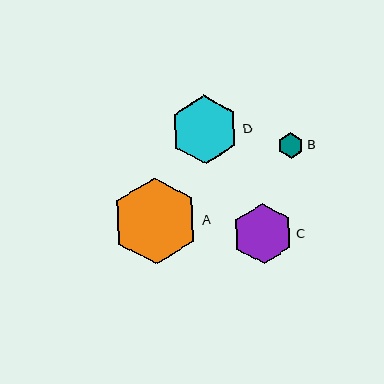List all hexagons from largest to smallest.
From largest to smallest: A, D, C, B.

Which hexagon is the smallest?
Hexagon B is the smallest with a size of approximately 25 pixels.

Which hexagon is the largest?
Hexagon A is the largest with a size of approximately 87 pixels.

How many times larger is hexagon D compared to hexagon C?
Hexagon D is approximately 1.1 times the size of hexagon C.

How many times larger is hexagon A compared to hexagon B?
Hexagon A is approximately 3.4 times the size of hexagon B.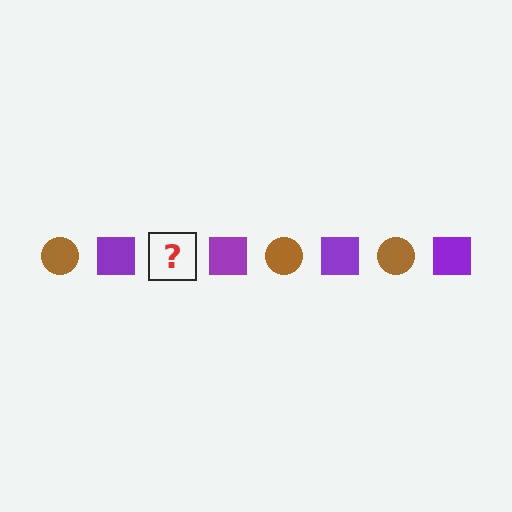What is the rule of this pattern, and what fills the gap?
The rule is that the pattern alternates between brown circle and purple square. The gap should be filled with a brown circle.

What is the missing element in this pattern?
The missing element is a brown circle.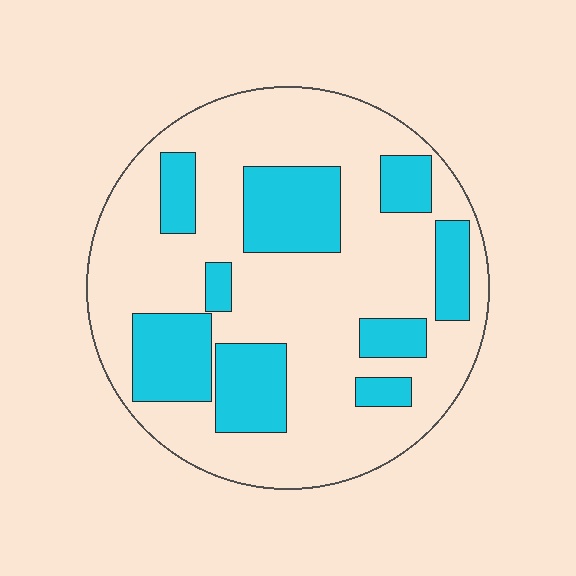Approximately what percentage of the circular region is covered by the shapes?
Approximately 30%.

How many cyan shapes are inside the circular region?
9.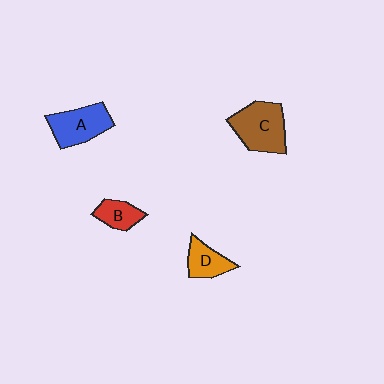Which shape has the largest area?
Shape C (brown).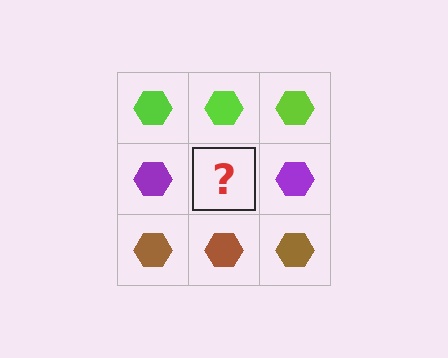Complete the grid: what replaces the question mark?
The question mark should be replaced with a purple hexagon.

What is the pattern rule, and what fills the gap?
The rule is that each row has a consistent color. The gap should be filled with a purple hexagon.